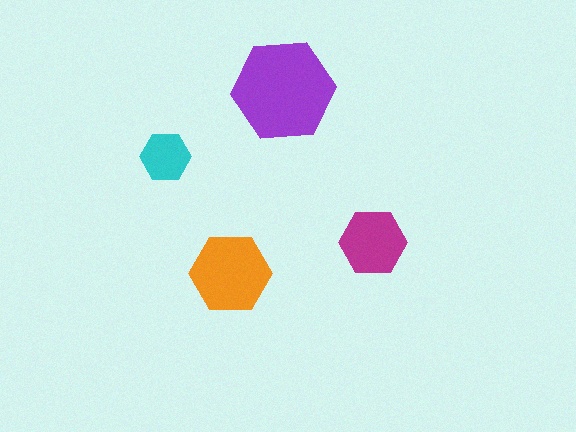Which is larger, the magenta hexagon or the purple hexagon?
The purple one.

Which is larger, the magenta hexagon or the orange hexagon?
The orange one.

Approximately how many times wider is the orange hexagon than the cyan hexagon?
About 1.5 times wider.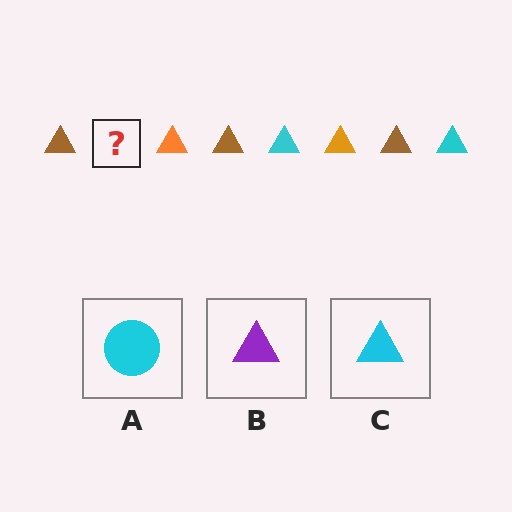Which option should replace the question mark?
Option C.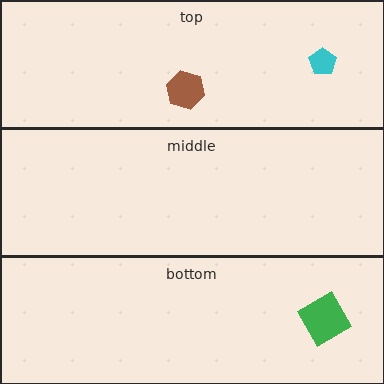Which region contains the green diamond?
The bottom region.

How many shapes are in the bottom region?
1.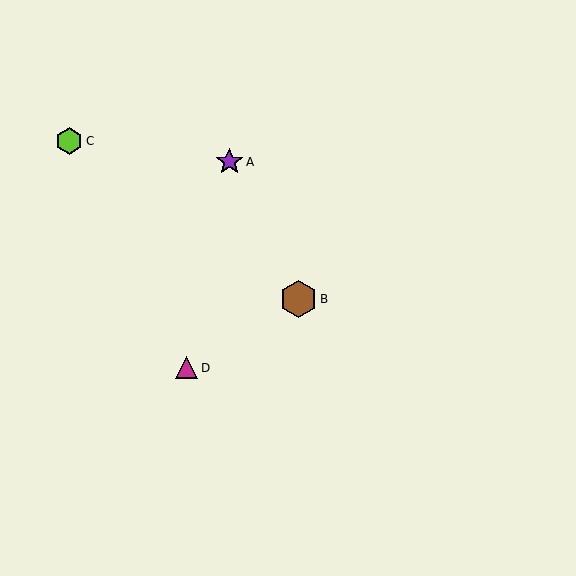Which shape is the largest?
The brown hexagon (labeled B) is the largest.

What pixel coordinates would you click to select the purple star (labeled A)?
Click at (229, 162) to select the purple star A.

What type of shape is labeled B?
Shape B is a brown hexagon.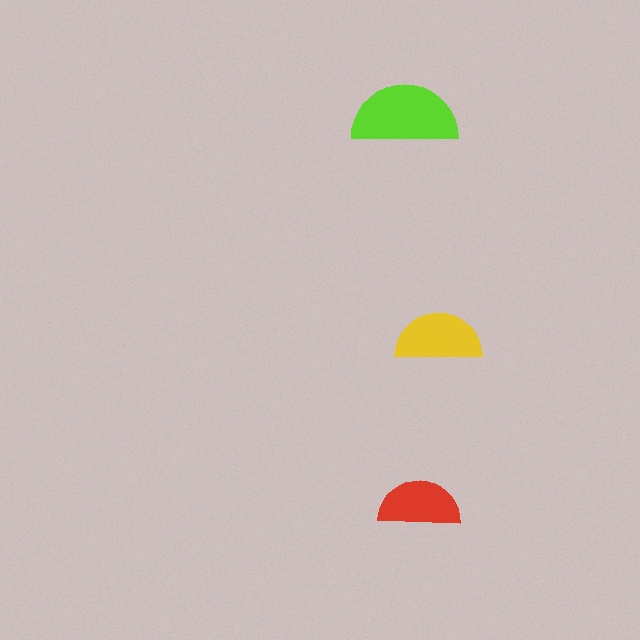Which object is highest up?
The lime semicircle is topmost.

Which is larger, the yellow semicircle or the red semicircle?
The yellow one.